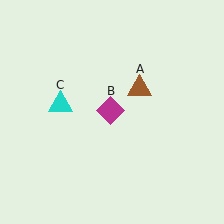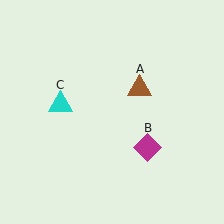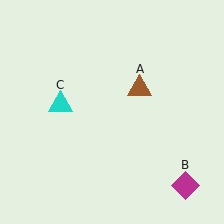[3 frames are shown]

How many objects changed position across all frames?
1 object changed position: magenta diamond (object B).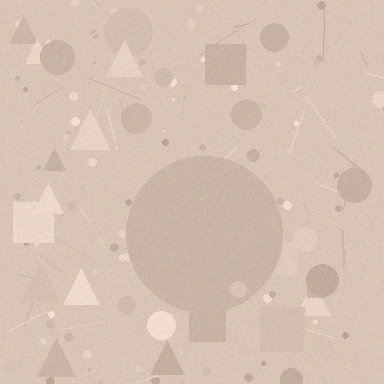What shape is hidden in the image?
A circle is hidden in the image.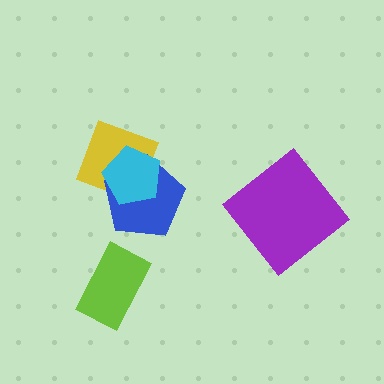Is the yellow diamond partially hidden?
Yes, it is partially covered by another shape.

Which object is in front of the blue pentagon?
The cyan pentagon is in front of the blue pentagon.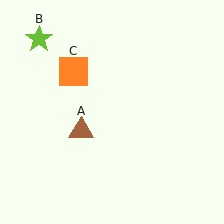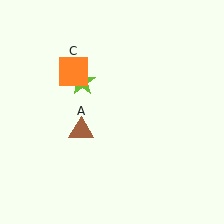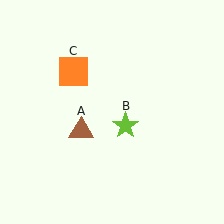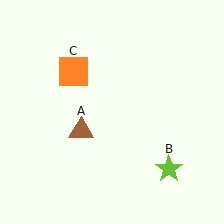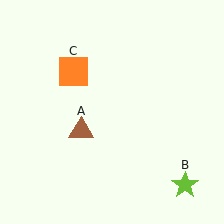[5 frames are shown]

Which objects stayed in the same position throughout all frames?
Brown triangle (object A) and orange square (object C) remained stationary.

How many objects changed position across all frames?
1 object changed position: lime star (object B).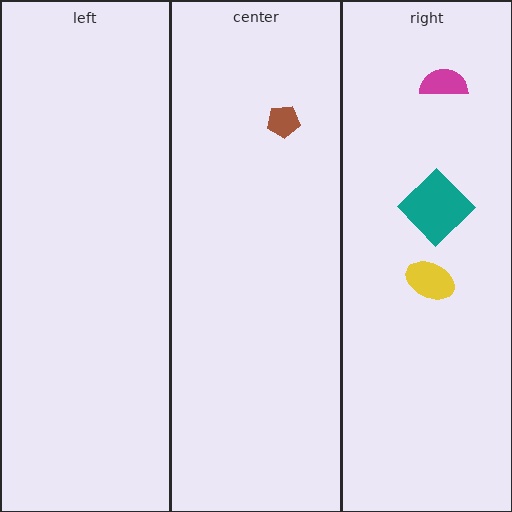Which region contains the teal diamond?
The right region.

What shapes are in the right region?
The teal diamond, the yellow ellipse, the magenta semicircle.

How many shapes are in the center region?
1.